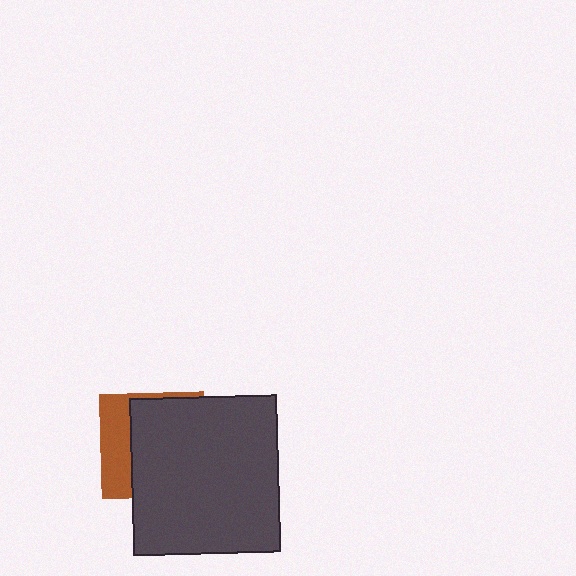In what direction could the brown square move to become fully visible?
The brown square could move left. That would shift it out from behind the dark gray rectangle entirely.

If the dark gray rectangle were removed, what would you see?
You would see the complete brown square.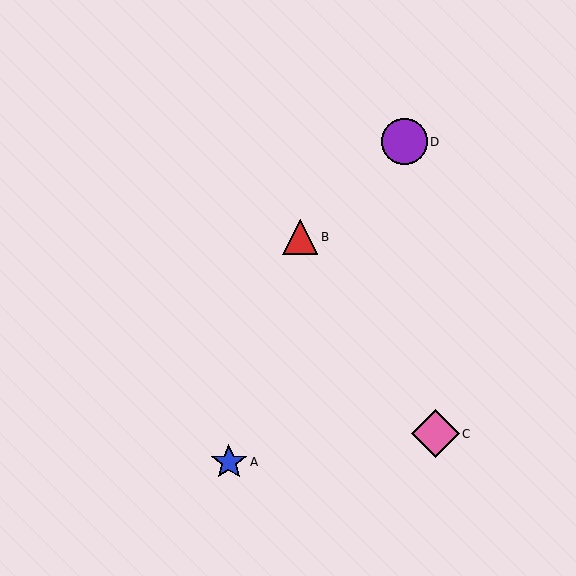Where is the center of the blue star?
The center of the blue star is at (229, 462).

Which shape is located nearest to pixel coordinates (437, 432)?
The pink diamond (labeled C) at (435, 434) is nearest to that location.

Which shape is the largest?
The pink diamond (labeled C) is the largest.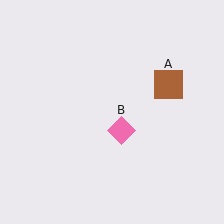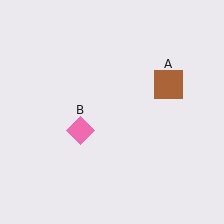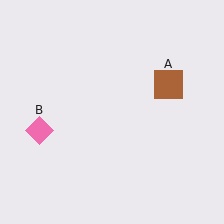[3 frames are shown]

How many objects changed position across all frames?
1 object changed position: pink diamond (object B).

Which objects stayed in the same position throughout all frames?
Brown square (object A) remained stationary.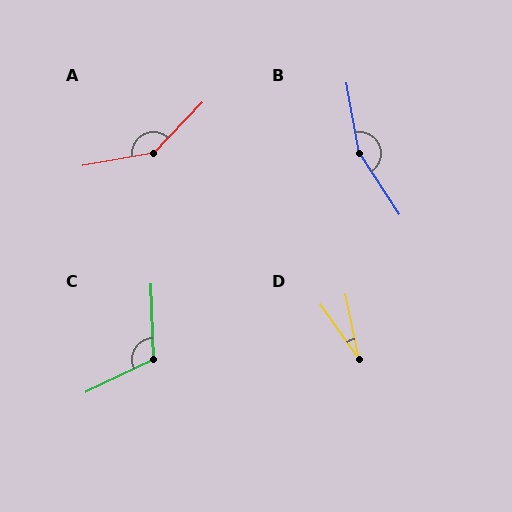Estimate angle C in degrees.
Approximately 114 degrees.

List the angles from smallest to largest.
D (23°), C (114°), A (144°), B (157°).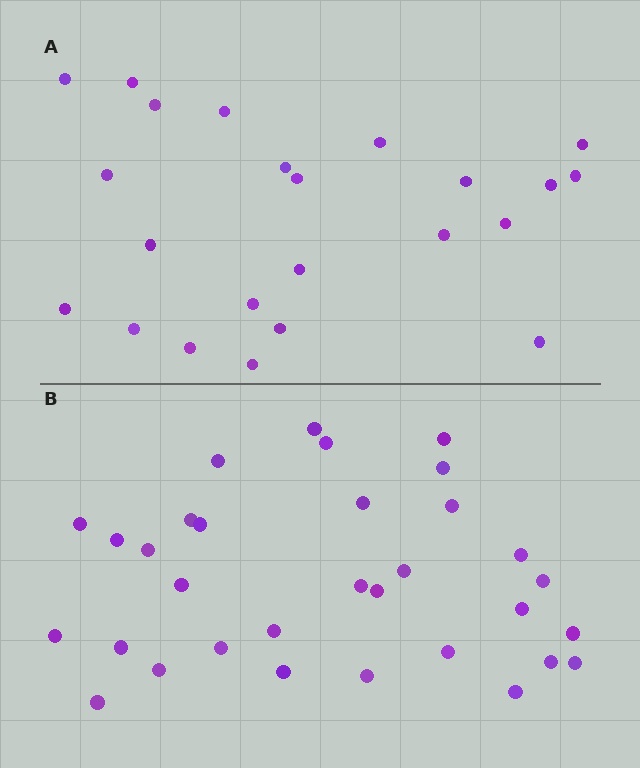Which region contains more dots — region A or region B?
Region B (the bottom region) has more dots.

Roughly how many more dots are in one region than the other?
Region B has roughly 8 or so more dots than region A.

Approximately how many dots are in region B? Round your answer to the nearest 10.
About 30 dots. (The exact count is 32, which rounds to 30.)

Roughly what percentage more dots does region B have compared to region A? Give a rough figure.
About 40% more.